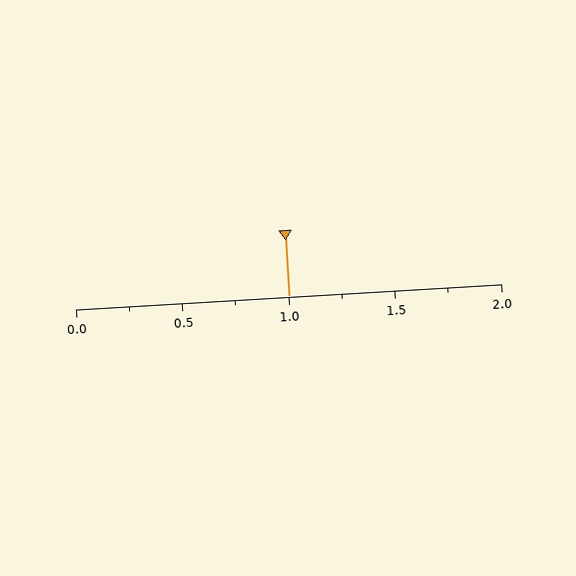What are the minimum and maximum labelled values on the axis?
The axis runs from 0.0 to 2.0.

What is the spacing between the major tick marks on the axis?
The major ticks are spaced 0.5 apart.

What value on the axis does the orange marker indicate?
The marker indicates approximately 1.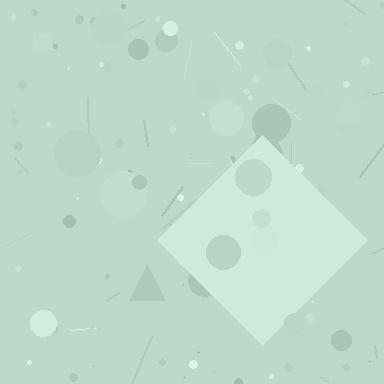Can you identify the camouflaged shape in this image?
The camouflaged shape is a diamond.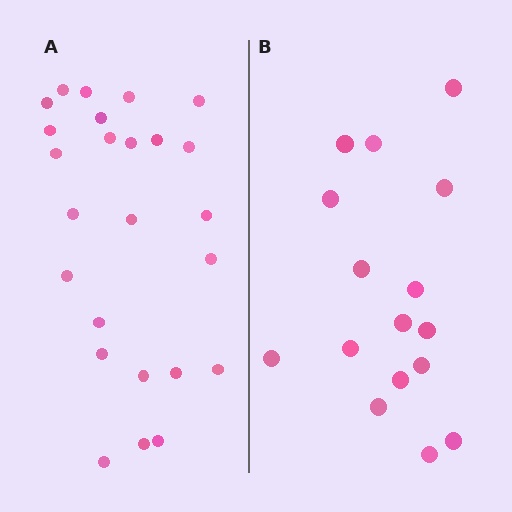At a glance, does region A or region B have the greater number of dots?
Region A (the left region) has more dots.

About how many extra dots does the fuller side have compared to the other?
Region A has roughly 8 or so more dots than region B.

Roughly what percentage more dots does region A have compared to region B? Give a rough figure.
About 55% more.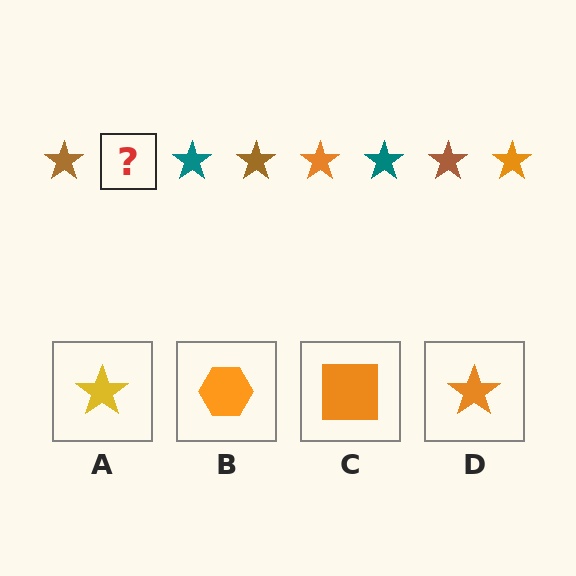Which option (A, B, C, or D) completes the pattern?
D.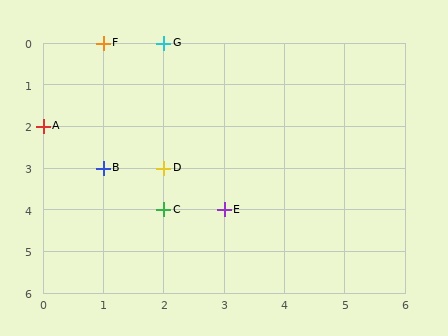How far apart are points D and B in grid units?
Points D and B are 1 column apart.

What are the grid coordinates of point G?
Point G is at grid coordinates (2, 0).